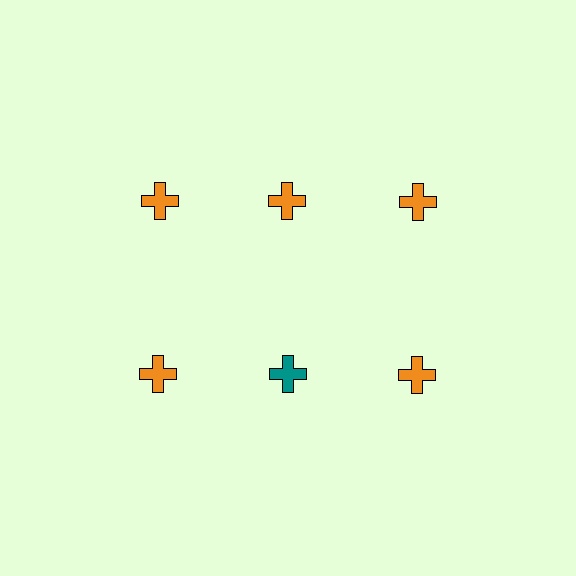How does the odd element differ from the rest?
It has a different color: teal instead of orange.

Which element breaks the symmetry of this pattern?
The teal cross in the second row, second from left column breaks the symmetry. All other shapes are orange crosses.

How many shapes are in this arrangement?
There are 6 shapes arranged in a grid pattern.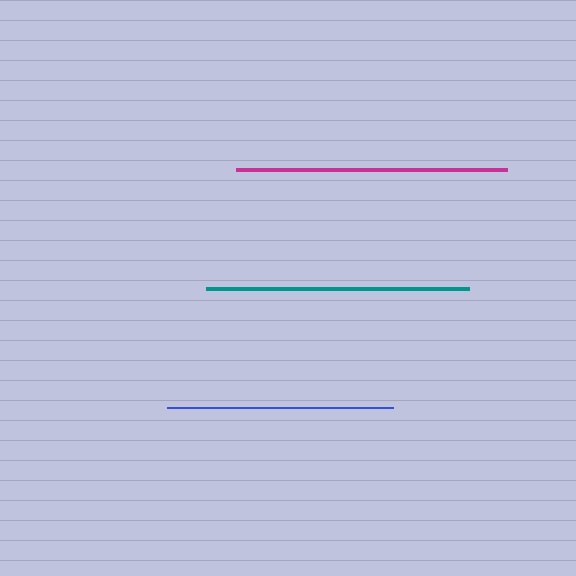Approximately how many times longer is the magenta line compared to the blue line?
The magenta line is approximately 1.2 times the length of the blue line.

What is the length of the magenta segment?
The magenta segment is approximately 271 pixels long.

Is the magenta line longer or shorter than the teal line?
The magenta line is longer than the teal line.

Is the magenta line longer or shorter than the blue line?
The magenta line is longer than the blue line.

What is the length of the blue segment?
The blue segment is approximately 226 pixels long.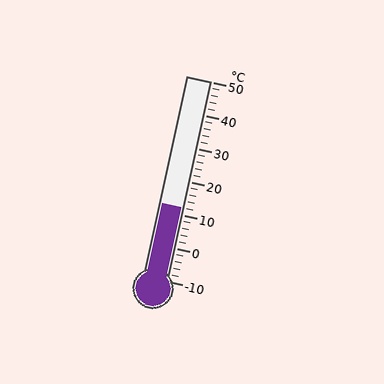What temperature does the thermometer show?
The thermometer shows approximately 12°C.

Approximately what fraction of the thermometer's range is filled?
The thermometer is filled to approximately 35% of its range.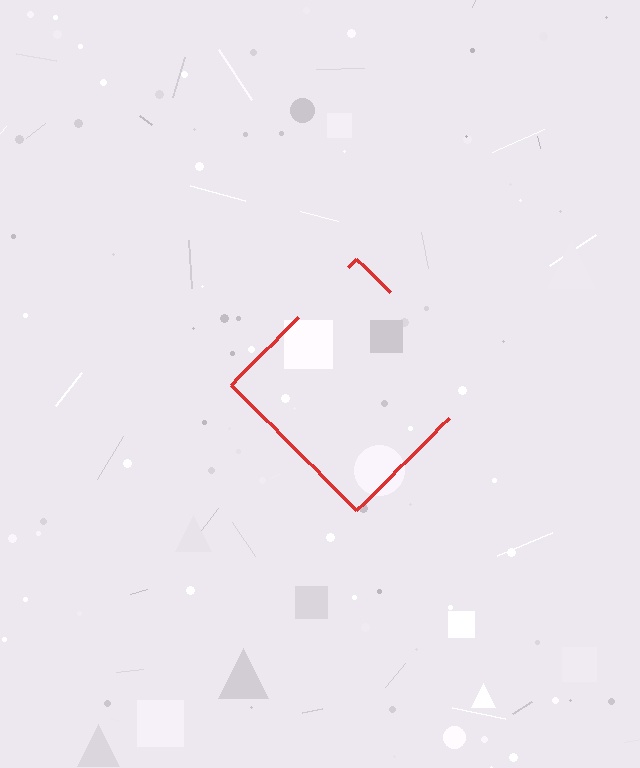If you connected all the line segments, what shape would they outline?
They would outline a diamond.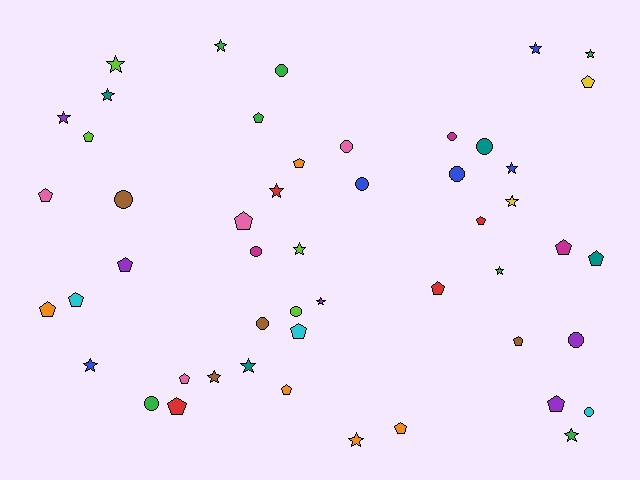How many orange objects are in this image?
There are 5 orange objects.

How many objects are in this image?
There are 50 objects.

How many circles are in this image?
There are 13 circles.